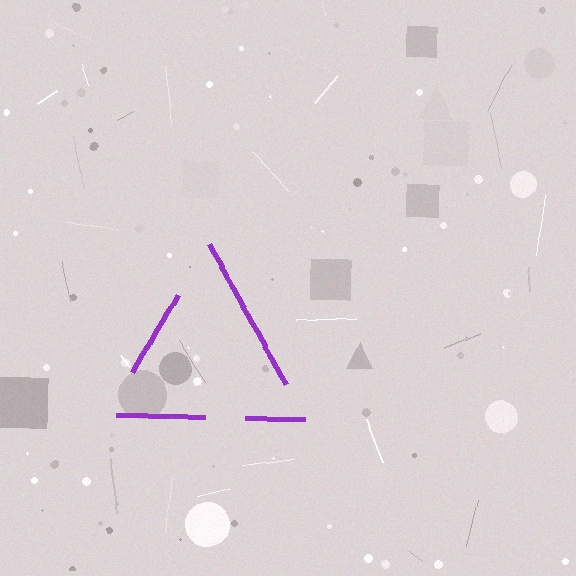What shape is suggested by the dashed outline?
The dashed outline suggests a triangle.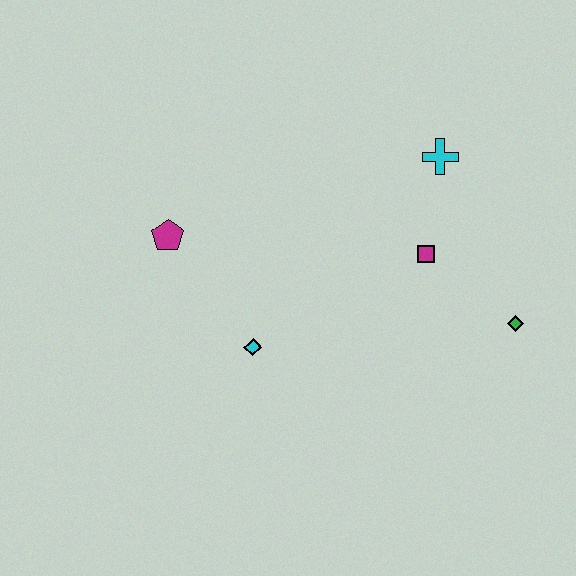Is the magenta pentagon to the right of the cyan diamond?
No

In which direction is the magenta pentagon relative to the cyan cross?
The magenta pentagon is to the left of the cyan cross.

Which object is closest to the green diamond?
The magenta square is closest to the green diamond.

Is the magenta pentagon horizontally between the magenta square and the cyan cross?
No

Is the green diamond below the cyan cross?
Yes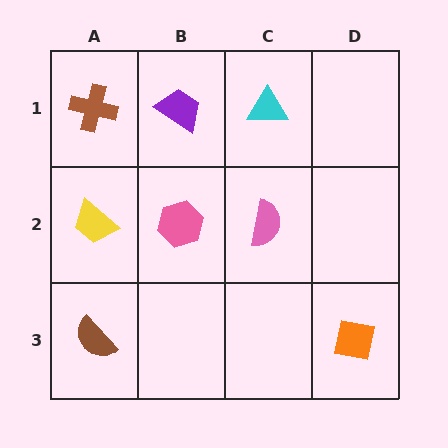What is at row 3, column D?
An orange square.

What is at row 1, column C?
A cyan triangle.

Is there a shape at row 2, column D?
No, that cell is empty.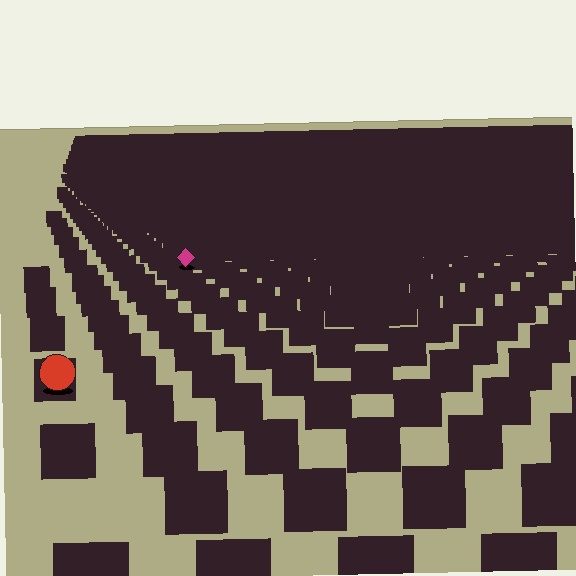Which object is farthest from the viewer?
The magenta diamond is farthest from the viewer. It appears smaller and the ground texture around it is denser.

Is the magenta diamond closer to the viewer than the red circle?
No. The red circle is closer — you can tell from the texture gradient: the ground texture is coarser near it.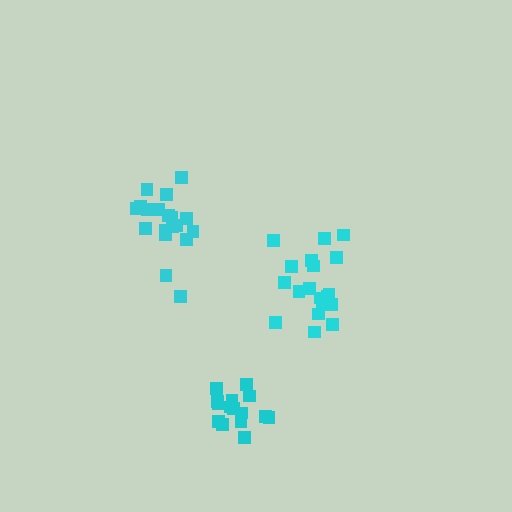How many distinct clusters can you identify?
There are 3 distinct clusters.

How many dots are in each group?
Group 1: 19 dots, Group 2: 15 dots, Group 3: 19 dots (53 total).